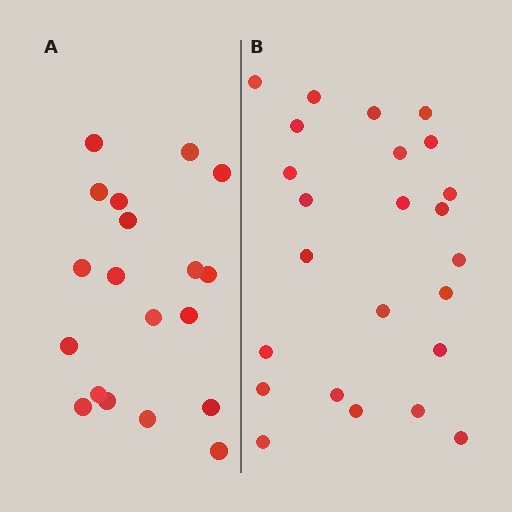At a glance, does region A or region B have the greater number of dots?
Region B (the right region) has more dots.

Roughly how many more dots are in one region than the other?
Region B has about 5 more dots than region A.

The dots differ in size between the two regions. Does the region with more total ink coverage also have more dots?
No. Region A has more total ink coverage because its dots are larger, but region B actually contains more individual dots. Total area can be misleading — the number of items is what matters here.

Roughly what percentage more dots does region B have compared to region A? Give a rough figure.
About 25% more.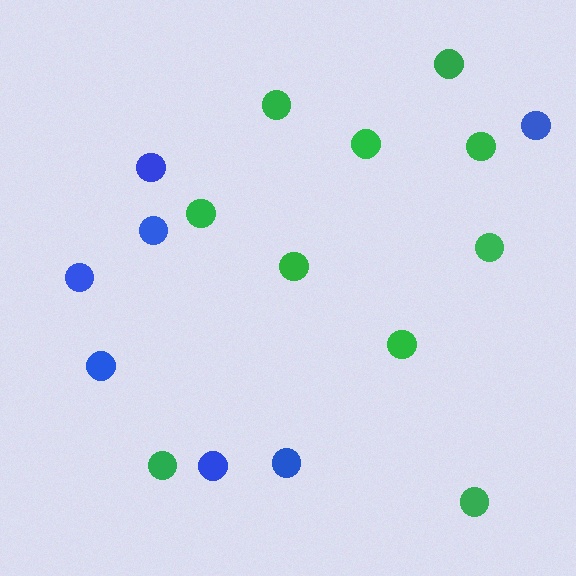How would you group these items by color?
There are 2 groups: one group of blue circles (7) and one group of green circles (10).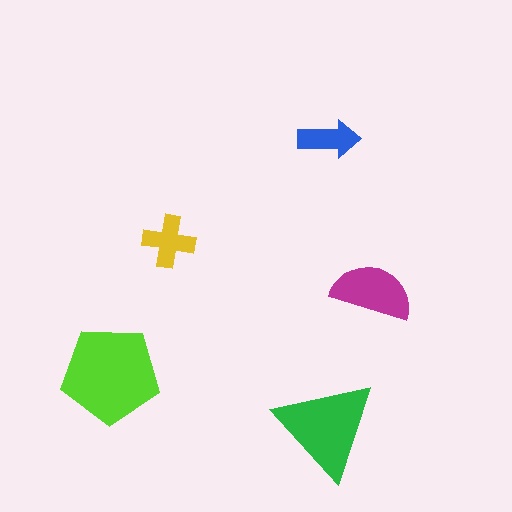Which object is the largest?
The lime pentagon.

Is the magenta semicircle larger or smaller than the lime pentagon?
Smaller.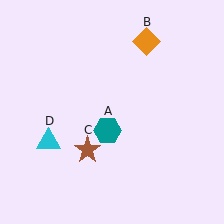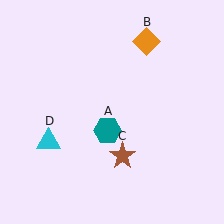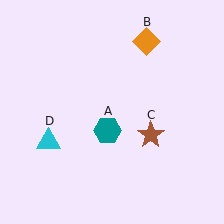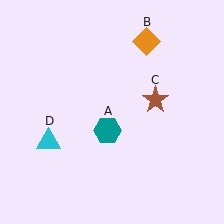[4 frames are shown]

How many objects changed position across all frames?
1 object changed position: brown star (object C).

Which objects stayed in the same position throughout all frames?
Teal hexagon (object A) and orange diamond (object B) and cyan triangle (object D) remained stationary.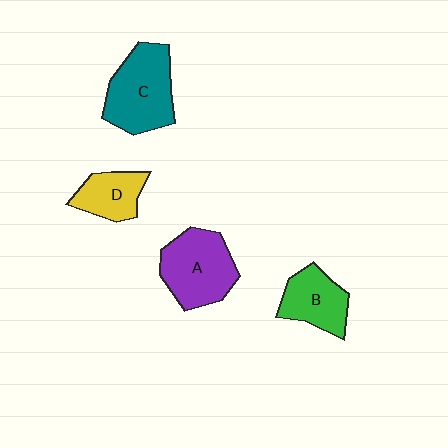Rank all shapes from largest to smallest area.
From largest to smallest: C (teal), A (purple), B (green), D (yellow).